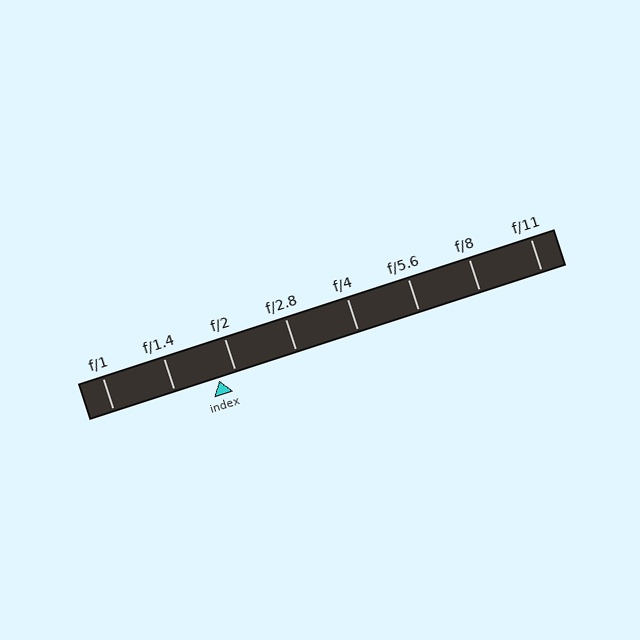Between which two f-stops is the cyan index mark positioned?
The index mark is between f/1.4 and f/2.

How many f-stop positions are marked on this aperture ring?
There are 8 f-stop positions marked.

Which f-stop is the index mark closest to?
The index mark is closest to f/2.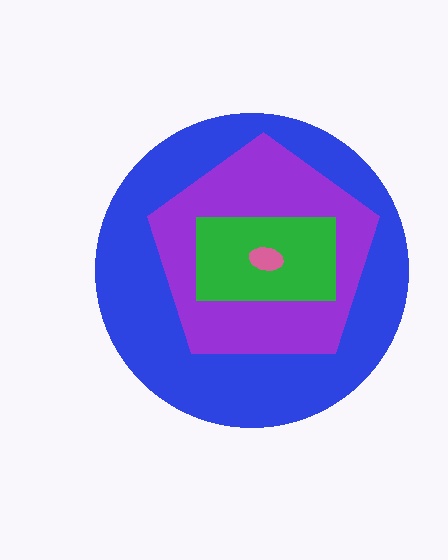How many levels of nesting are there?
4.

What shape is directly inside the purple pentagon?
The green rectangle.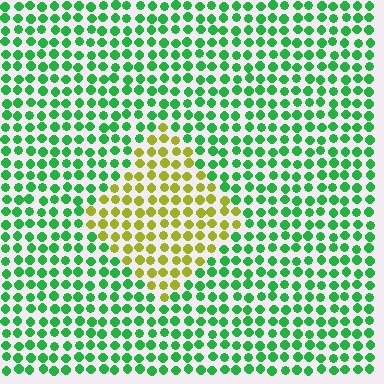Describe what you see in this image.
The image is filled with small green elements in a uniform arrangement. A diamond-shaped region is visible where the elements are tinted to a slightly different hue, forming a subtle color boundary.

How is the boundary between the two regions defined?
The boundary is defined purely by a slight shift in hue (about 63 degrees). Spacing, size, and orientation are identical on both sides.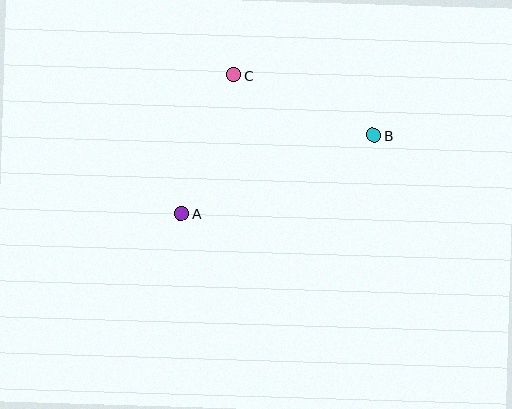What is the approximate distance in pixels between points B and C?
The distance between B and C is approximately 153 pixels.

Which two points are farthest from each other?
Points A and B are farthest from each other.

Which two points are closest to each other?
Points A and C are closest to each other.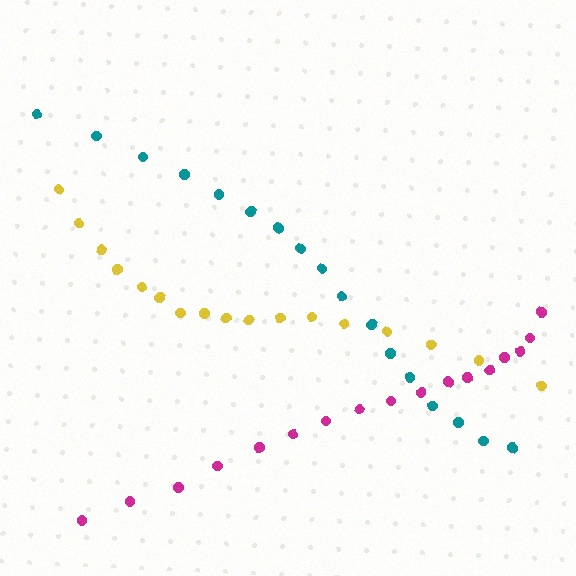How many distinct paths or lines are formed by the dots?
There are 3 distinct paths.